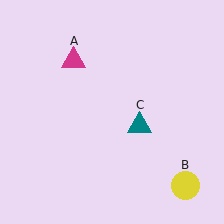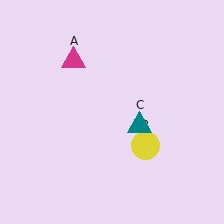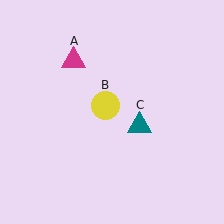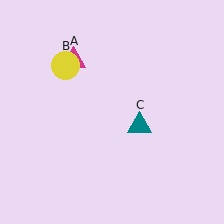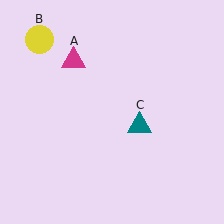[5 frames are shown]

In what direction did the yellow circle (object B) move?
The yellow circle (object B) moved up and to the left.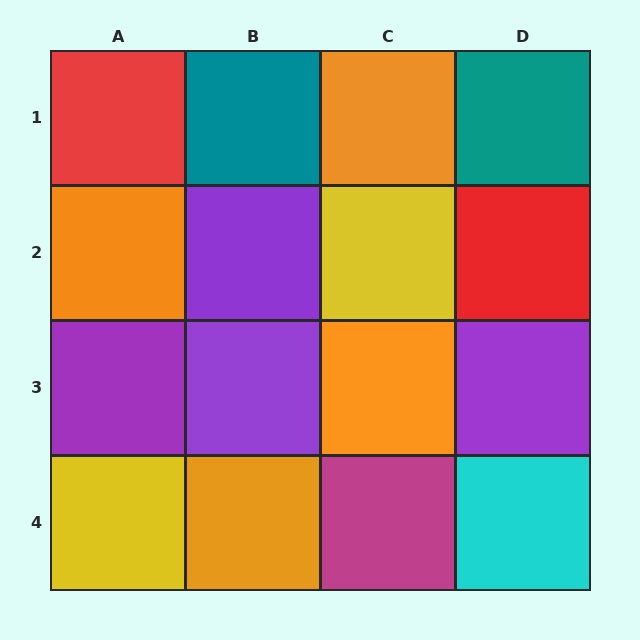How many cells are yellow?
2 cells are yellow.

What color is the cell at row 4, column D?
Cyan.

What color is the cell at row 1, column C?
Orange.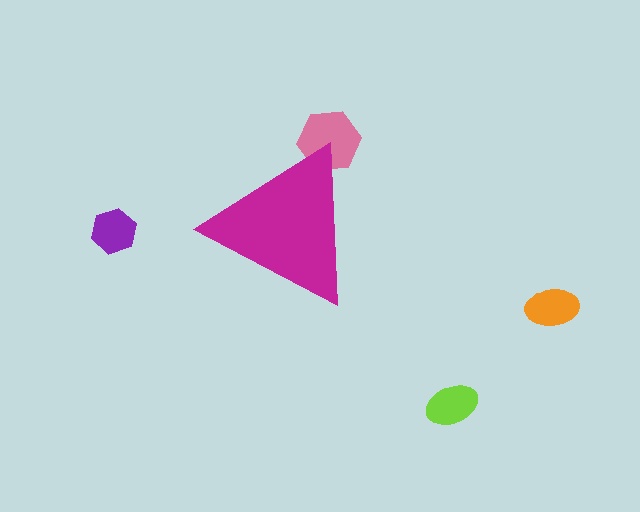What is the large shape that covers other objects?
A magenta triangle.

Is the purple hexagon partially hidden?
No, the purple hexagon is fully visible.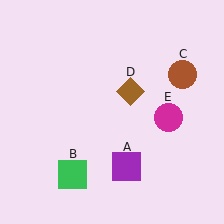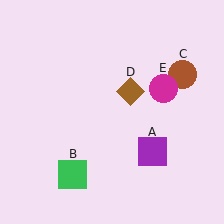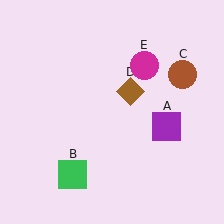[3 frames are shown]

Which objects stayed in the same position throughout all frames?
Green square (object B) and brown circle (object C) and brown diamond (object D) remained stationary.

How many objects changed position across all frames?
2 objects changed position: purple square (object A), magenta circle (object E).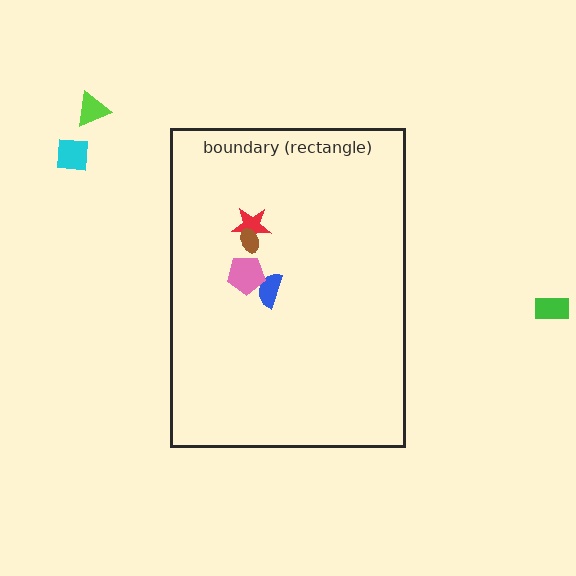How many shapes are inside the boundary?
4 inside, 3 outside.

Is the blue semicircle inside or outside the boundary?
Inside.